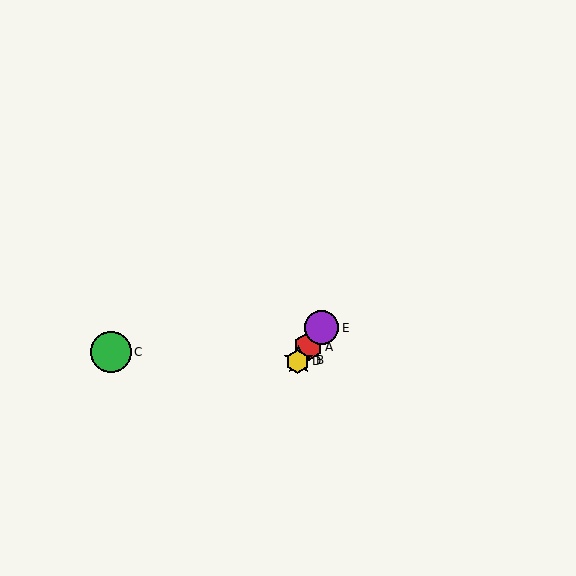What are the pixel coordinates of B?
Object B is at (298, 360).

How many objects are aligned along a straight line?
4 objects (A, B, D, E) are aligned along a straight line.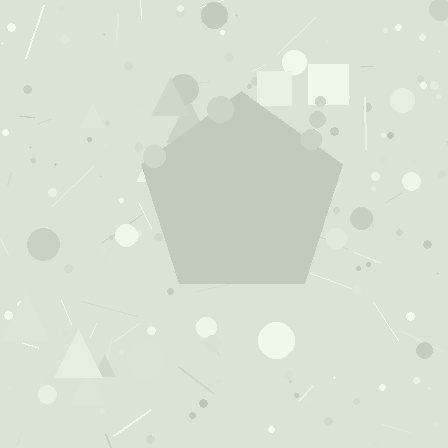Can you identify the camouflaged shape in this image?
The camouflaged shape is a pentagon.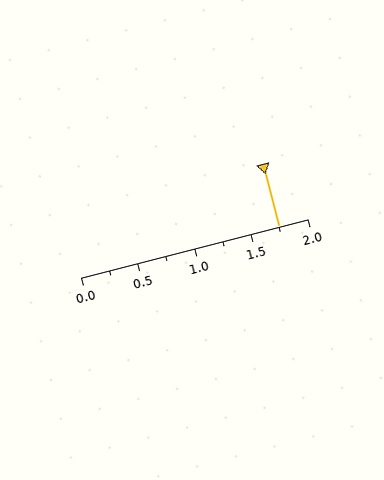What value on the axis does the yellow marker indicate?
The marker indicates approximately 1.75.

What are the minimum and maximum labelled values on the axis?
The axis runs from 0.0 to 2.0.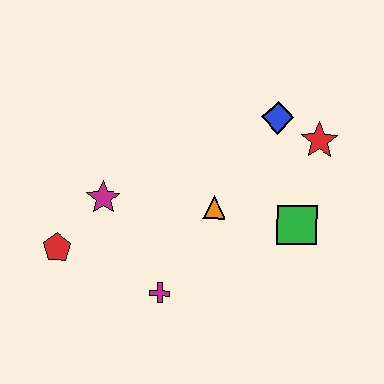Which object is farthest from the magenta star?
The red star is farthest from the magenta star.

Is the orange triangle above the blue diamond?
No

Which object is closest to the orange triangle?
The green square is closest to the orange triangle.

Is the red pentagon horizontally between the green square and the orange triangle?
No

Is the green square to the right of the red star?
No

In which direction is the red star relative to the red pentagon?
The red star is to the right of the red pentagon.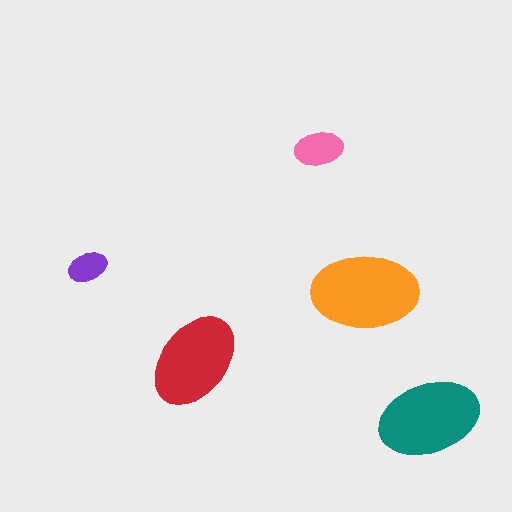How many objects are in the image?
There are 5 objects in the image.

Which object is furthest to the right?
The teal ellipse is rightmost.